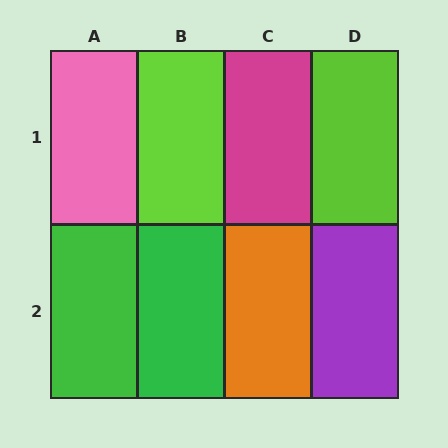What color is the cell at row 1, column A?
Pink.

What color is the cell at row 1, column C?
Magenta.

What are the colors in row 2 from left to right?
Green, green, orange, purple.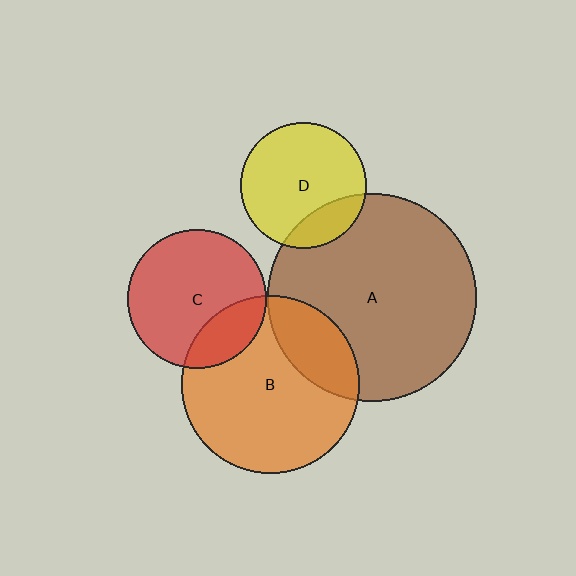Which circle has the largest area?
Circle A (brown).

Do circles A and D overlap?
Yes.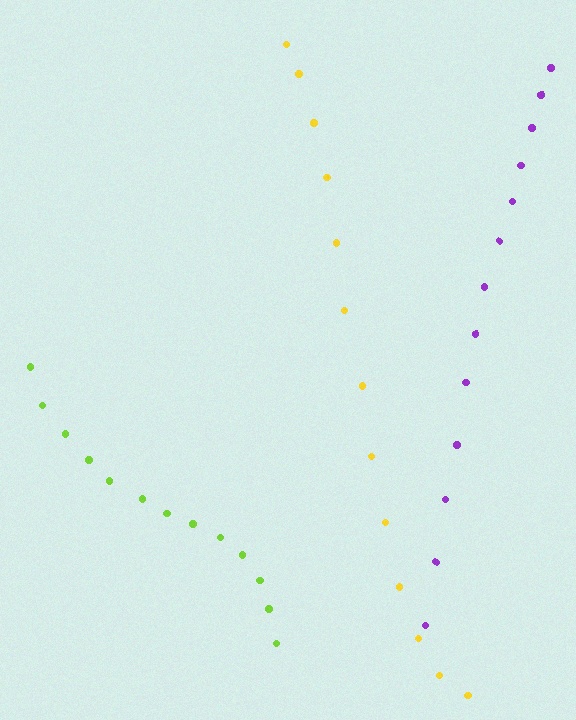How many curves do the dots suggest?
There are 3 distinct paths.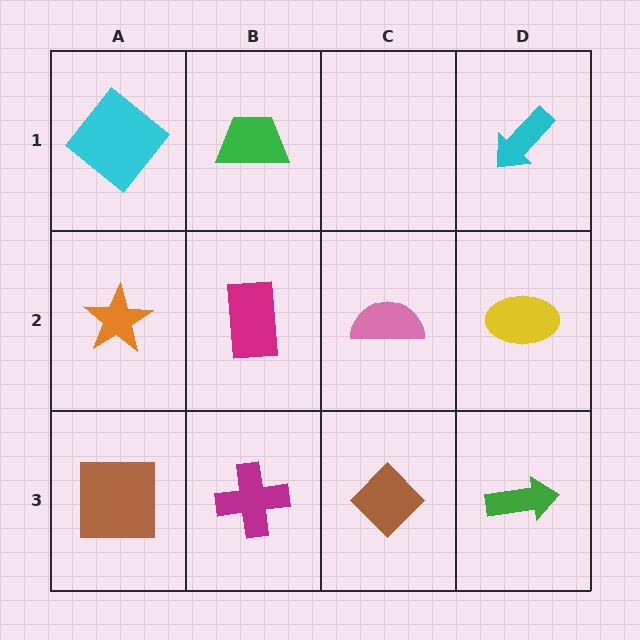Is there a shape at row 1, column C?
No, that cell is empty.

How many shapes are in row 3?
4 shapes.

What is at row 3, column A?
A brown square.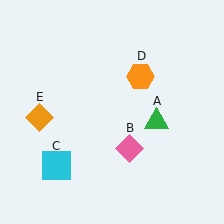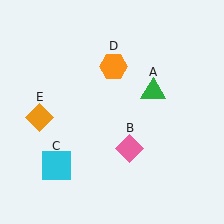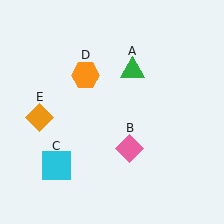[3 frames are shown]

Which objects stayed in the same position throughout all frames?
Pink diamond (object B) and cyan square (object C) and orange diamond (object E) remained stationary.